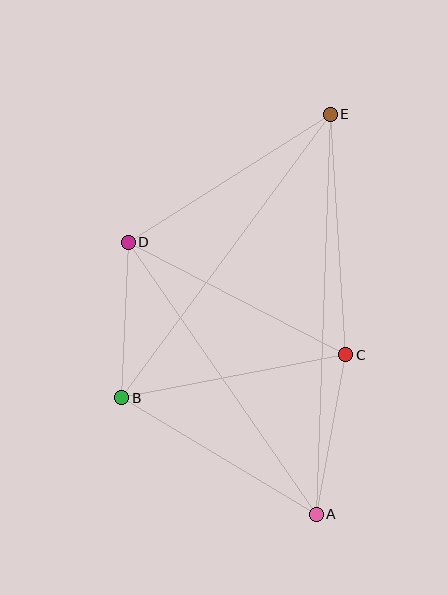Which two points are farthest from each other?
Points A and E are farthest from each other.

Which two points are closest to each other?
Points B and D are closest to each other.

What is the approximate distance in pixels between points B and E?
The distance between B and E is approximately 352 pixels.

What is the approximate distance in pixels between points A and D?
The distance between A and D is approximately 331 pixels.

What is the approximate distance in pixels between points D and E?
The distance between D and E is approximately 239 pixels.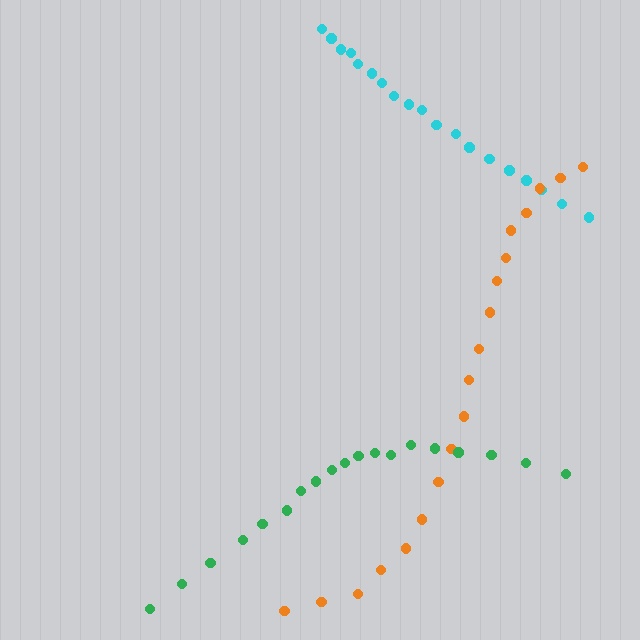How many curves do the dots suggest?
There are 3 distinct paths.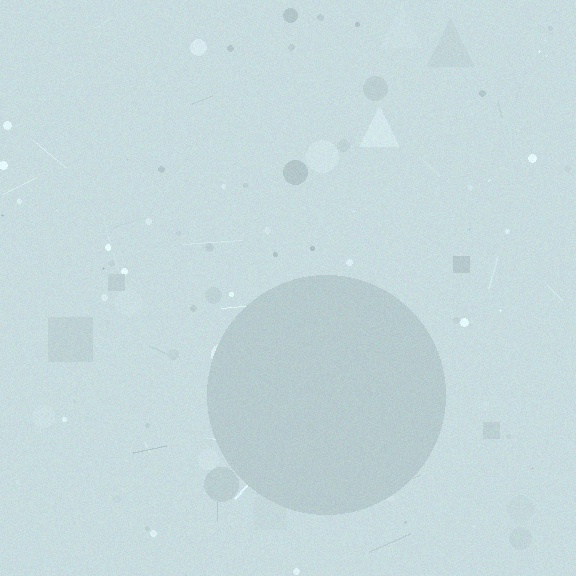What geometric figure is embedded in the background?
A circle is embedded in the background.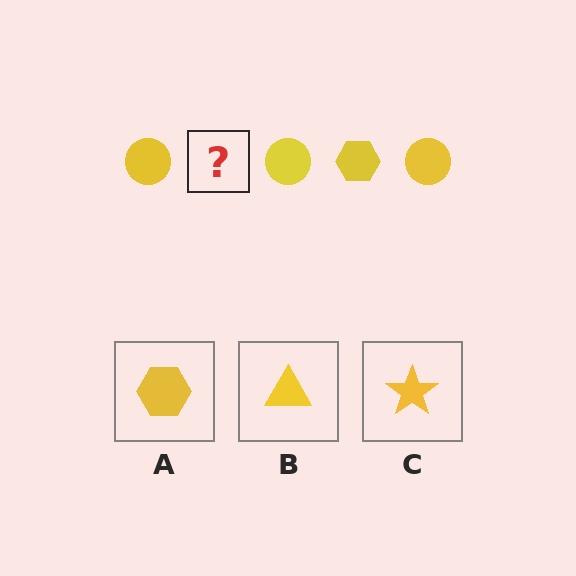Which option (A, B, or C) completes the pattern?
A.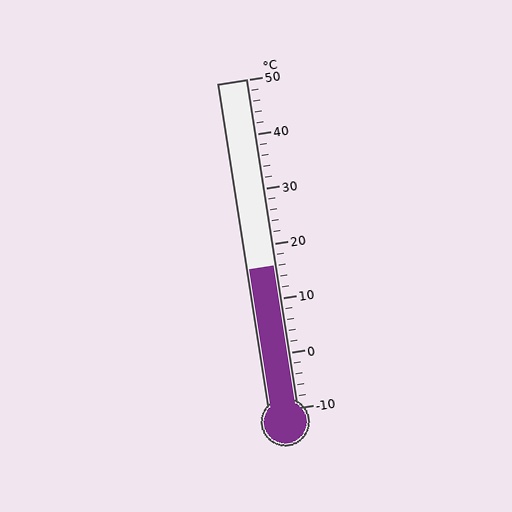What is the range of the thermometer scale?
The thermometer scale ranges from -10°C to 50°C.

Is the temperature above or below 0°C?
The temperature is above 0°C.